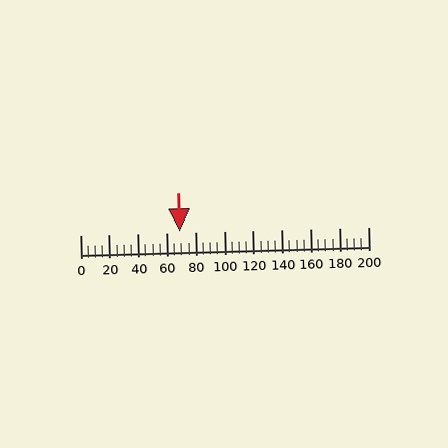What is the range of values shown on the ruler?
The ruler shows values from 0 to 200.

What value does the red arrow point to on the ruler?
The red arrow points to approximately 69.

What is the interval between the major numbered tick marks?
The major tick marks are spaced 20 units apart.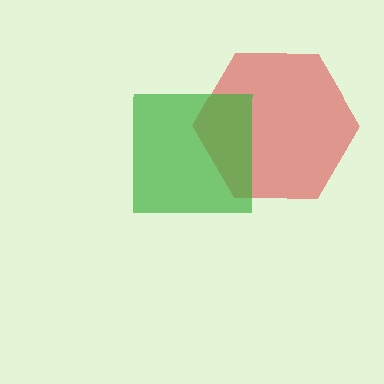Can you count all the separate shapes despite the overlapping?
Yes, there are 2 separate shapes.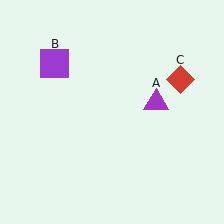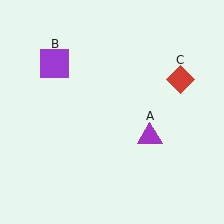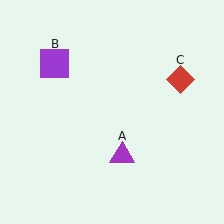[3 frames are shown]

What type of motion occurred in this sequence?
The purple triangle (object A) rotated clockwise around the center of the scene.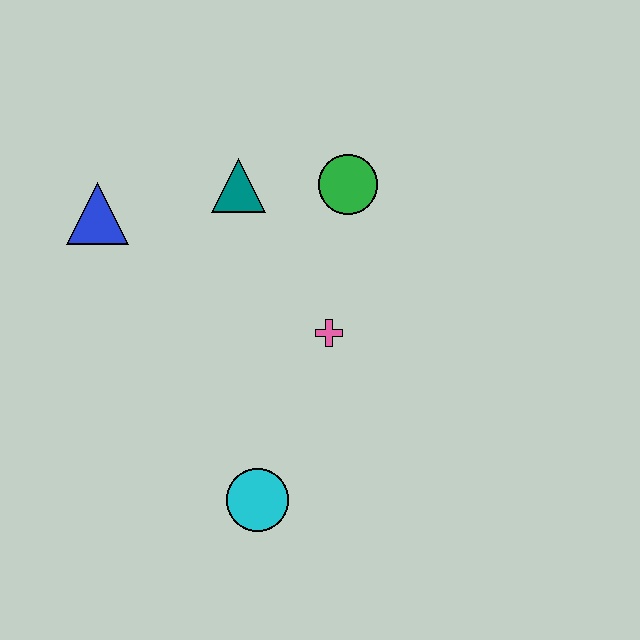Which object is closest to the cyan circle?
The pink cross is closest to the cyan circle.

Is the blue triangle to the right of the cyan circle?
No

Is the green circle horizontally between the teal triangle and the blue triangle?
No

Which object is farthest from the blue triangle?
The cyan circle is farthest from the blue triangle.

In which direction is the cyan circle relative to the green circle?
The cyan circle is below the green circle.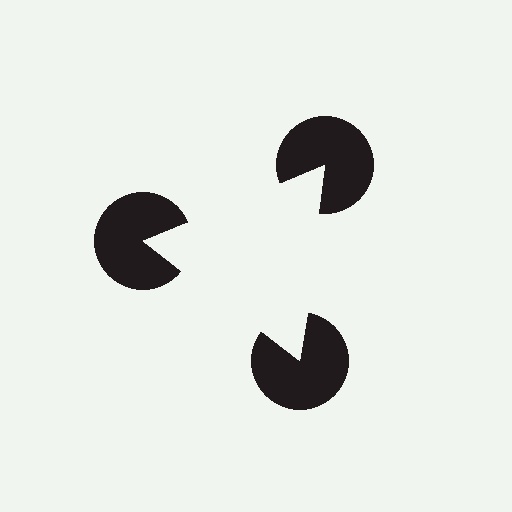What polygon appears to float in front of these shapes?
An illusory triangle — its edges are inferred from the aligned wedge cuts in the pac-man discs, not physically drawn.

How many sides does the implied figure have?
3 sides.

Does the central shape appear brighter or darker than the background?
It typically appears slightly brighter than the background, even though no actual brightness change is drawn.